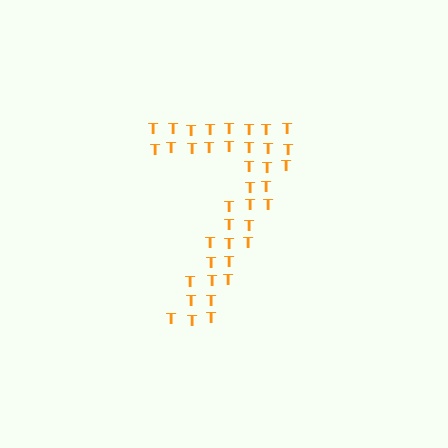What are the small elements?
The small elements are letter T's.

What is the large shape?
The large shape is the digit 7.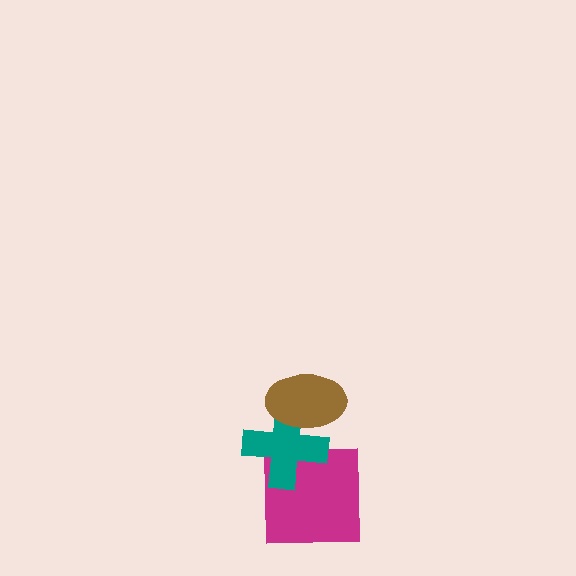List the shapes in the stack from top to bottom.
From top to bottom: the brown ellipse, the teal cross, the magenta square.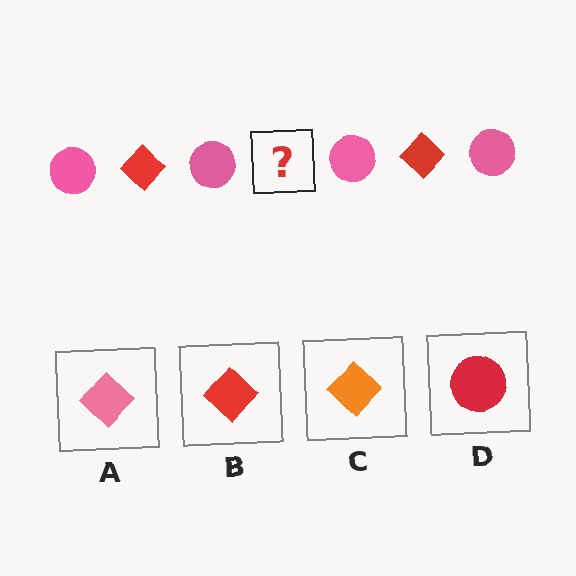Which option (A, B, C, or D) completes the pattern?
B.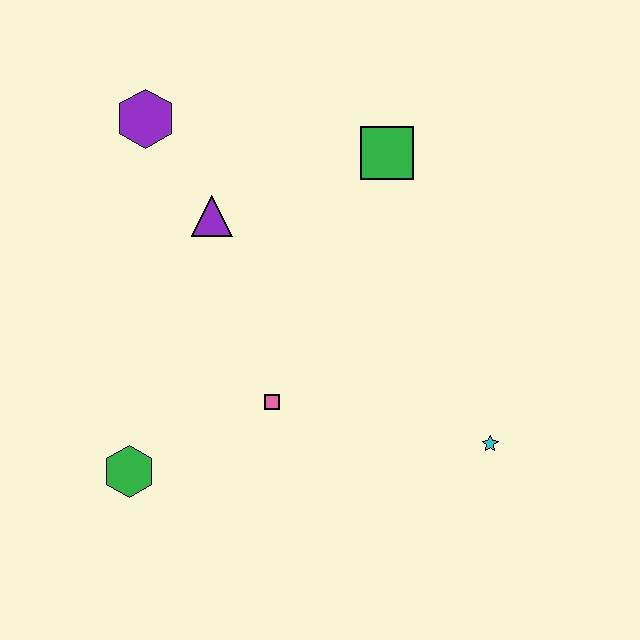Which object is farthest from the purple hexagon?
The cyan star is farthest from the purple hexagon.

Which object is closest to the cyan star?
The pink square is closest to the cyan star.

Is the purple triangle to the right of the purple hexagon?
Yes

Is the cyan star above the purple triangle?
No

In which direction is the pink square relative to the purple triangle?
The pink square is below the purple triangle.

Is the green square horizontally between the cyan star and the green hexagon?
Yes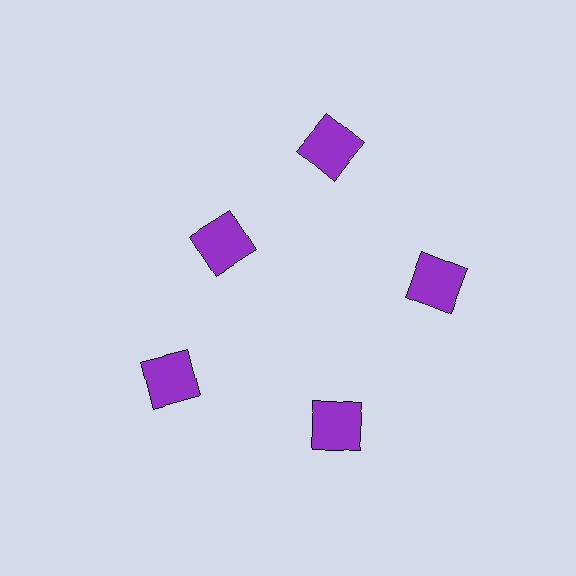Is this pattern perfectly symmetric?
No. The 5 purple squares are arranged in a ring, but one element near the 10 o'clock position is pulled inward toward the center, breaking the 5-fold rotational symmetry.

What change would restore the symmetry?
The symmetry would be restored by moving it outward, back onto the ring so that all 5 squares sit at equal angles and equal distance from the center.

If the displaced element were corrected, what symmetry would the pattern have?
It would have 5-fold rotational symmetry — the pattern would map onto itself every 72 degrees.